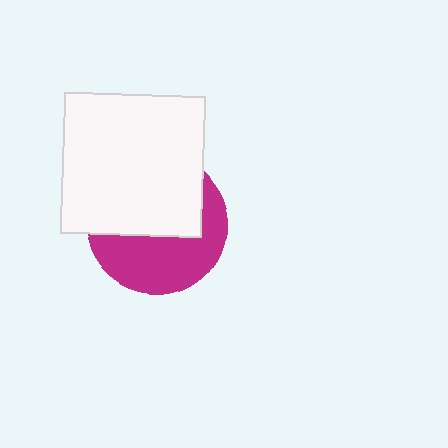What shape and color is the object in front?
The object in front is a white square.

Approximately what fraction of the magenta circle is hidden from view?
Roughly 53% of the magenta circle is hidden behind the white square.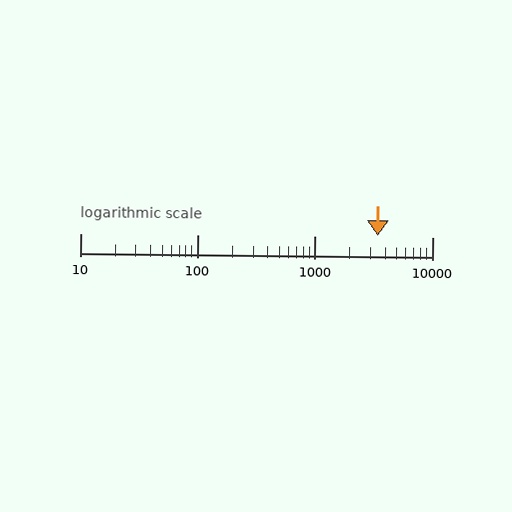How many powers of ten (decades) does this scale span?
The scale spans 3 decades, from 10 to 10000.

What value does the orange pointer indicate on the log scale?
The pointer indicates approximately 3400.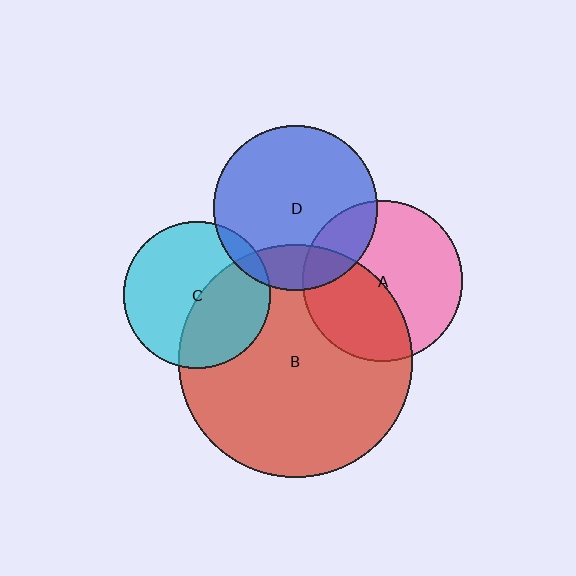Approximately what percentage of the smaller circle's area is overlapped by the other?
Approximately 40%.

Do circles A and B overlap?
Yes.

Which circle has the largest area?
Circle B (red).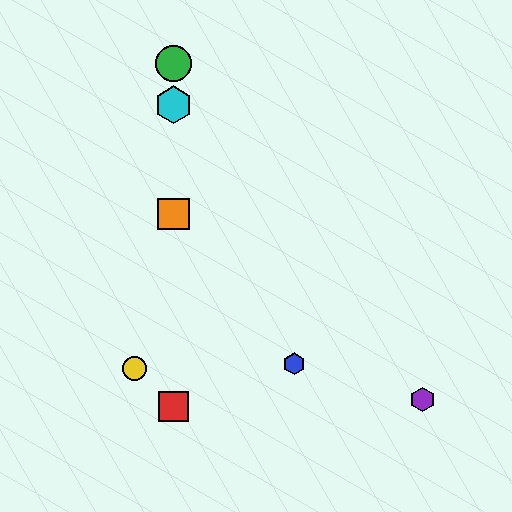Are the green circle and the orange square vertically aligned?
Yes, both are at x≈174.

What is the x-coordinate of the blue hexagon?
The blue hexagon is at x≈294.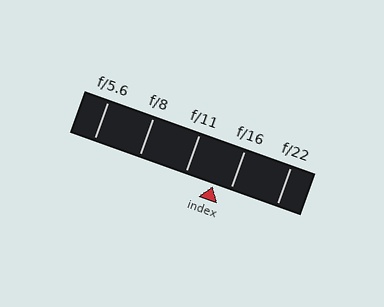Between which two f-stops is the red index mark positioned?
The index mark is between f/11 and f/16.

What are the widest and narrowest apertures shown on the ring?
The widest aperture shown is f/5.6 and the narrowest is f/22.